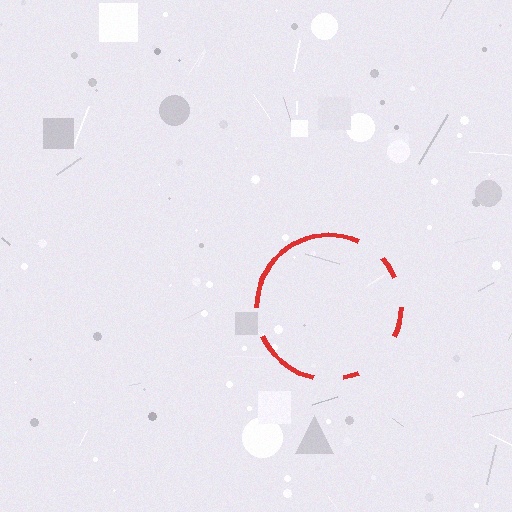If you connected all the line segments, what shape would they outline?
They would outline a circle.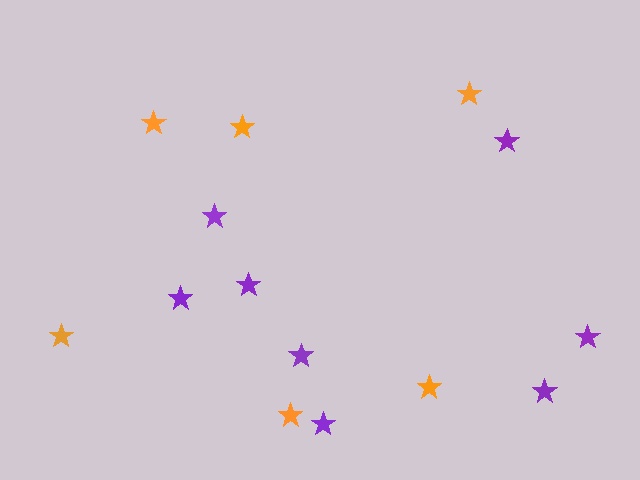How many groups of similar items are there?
There are 2 groups: one group of purple stars (8) and one group of orange stars (6).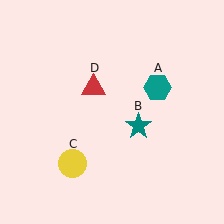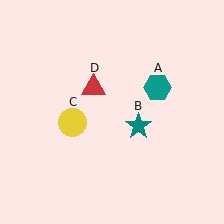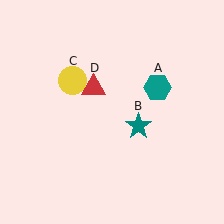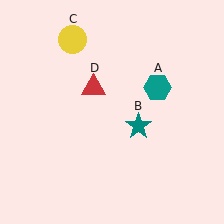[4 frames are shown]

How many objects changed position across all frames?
1 object changed position: yellow circle (object C).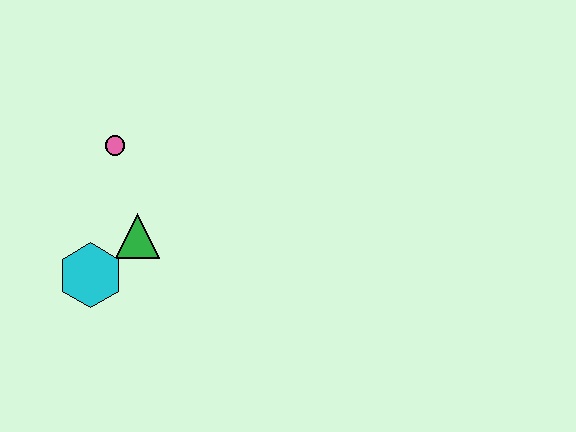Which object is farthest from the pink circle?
The cyan hexagon is farthest from the pink circle.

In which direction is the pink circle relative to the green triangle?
The pink circle is above the green triangle.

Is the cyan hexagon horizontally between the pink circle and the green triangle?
No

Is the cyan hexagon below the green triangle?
Yes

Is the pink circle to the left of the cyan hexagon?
No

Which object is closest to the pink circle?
The green triangle is closest to the pink circle.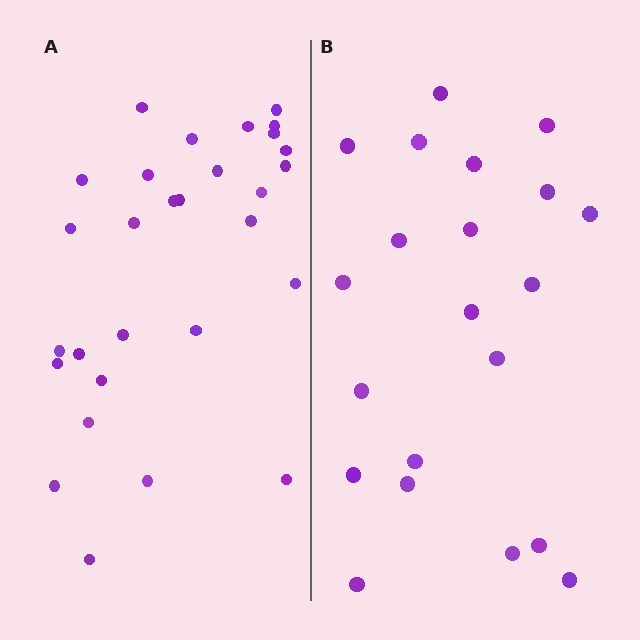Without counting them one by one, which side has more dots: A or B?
Region A (the left region) has more dots.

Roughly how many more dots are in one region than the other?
Region A has roughly 8 or so more dots than region B.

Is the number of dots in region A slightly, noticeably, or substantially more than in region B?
Region A has noticeably more, but not dramatically so. The ratio is roughly 1.4 to 1.